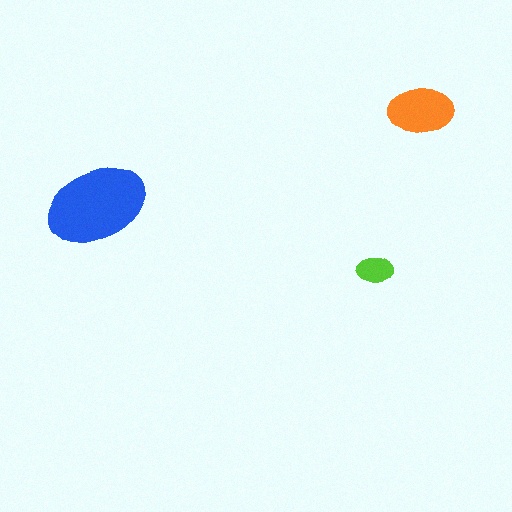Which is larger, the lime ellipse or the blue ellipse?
The blue one.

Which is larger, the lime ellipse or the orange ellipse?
The orange one.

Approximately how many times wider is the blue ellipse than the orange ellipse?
About 1.5 times wider.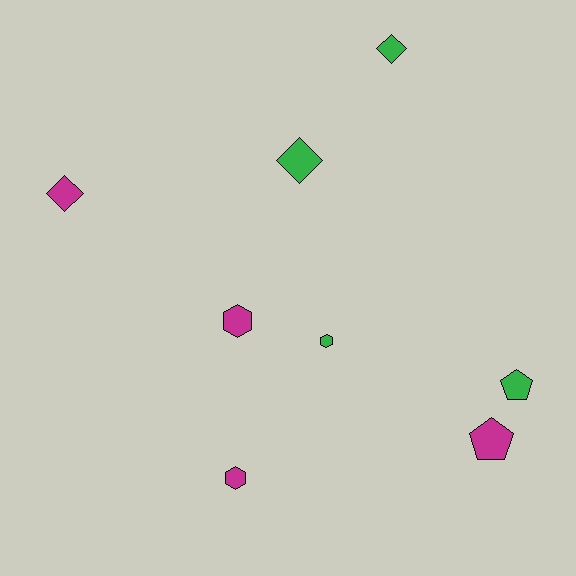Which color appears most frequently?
Magenta, with 4 objects.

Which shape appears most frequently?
Diamond, with 3 objects.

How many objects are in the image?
There are 8 objects.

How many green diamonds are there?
There are 2 green diamonds.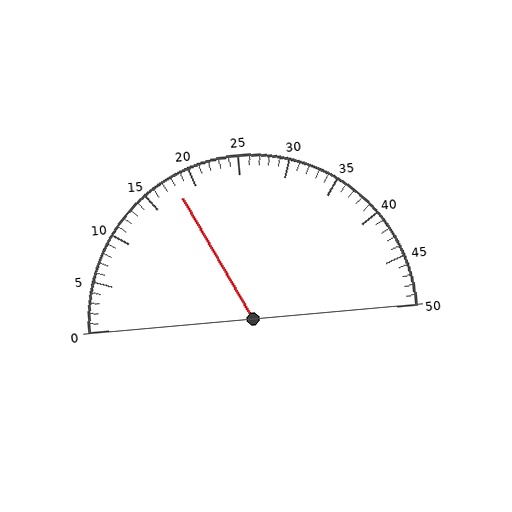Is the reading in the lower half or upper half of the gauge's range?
The reading is in the lower half of the range (0 to 50).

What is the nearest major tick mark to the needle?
The nearest major tick mark is 20.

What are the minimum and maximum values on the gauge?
The gauge ranges from 0 to 50.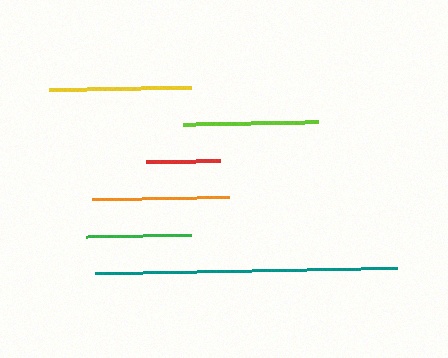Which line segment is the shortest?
The red line is the shortest at approximately 73 pixels.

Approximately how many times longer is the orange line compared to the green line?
The orange line is approximately 1.3 times the length of the green line.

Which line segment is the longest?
The teal line is the longest at approximately 302 pixels.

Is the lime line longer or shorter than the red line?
The lime line is longer than the red line.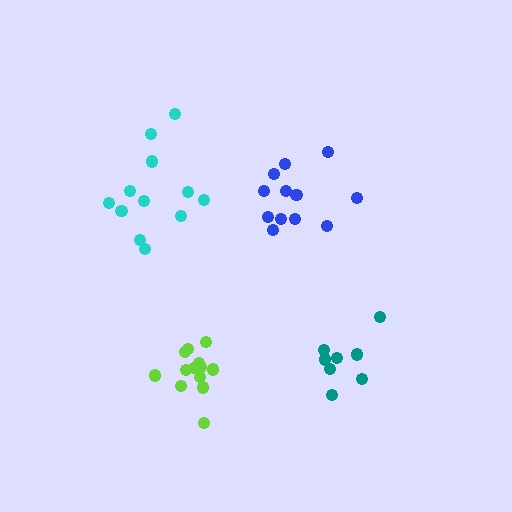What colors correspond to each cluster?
The clusters are colored: lime, blue, cyan, teal.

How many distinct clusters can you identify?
There are 4 distinct clusters.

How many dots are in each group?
Group 1: 13 dots, Group 2: 12 dots, Group 3: 12 dots, Group 4: 8 dots (45 total).